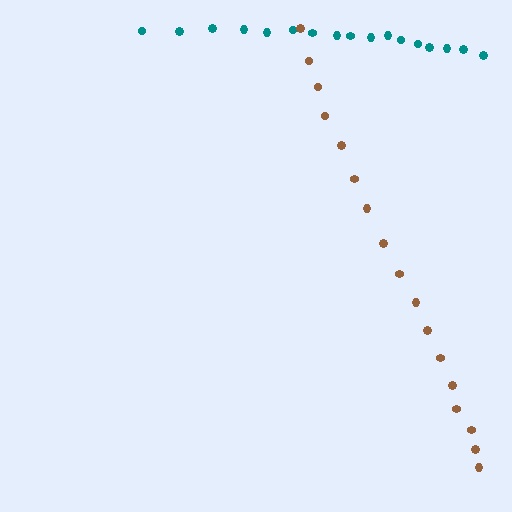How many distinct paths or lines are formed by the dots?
There are 2 distinct paths.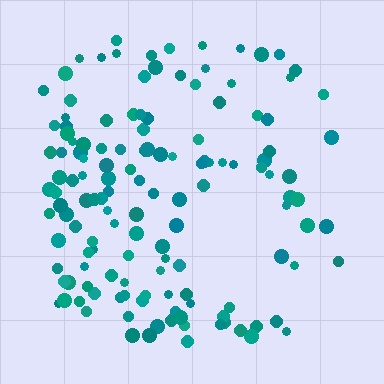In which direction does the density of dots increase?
From right to left, with the left side densest.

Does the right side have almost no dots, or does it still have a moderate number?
Still a moderate number, just noticeably fewer than the left.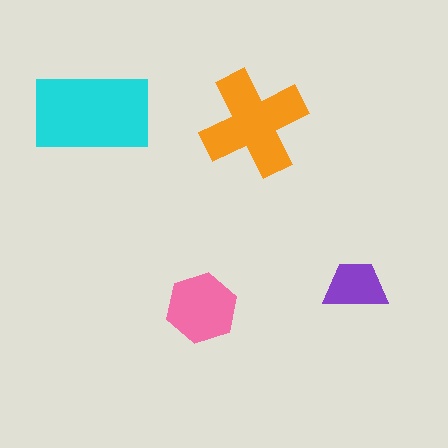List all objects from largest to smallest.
The cyan rectangle, the orange cross, the pink hexagon, the purple trapezoid.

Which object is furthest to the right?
The purple trapezoid is rightmost.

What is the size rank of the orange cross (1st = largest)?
2nd.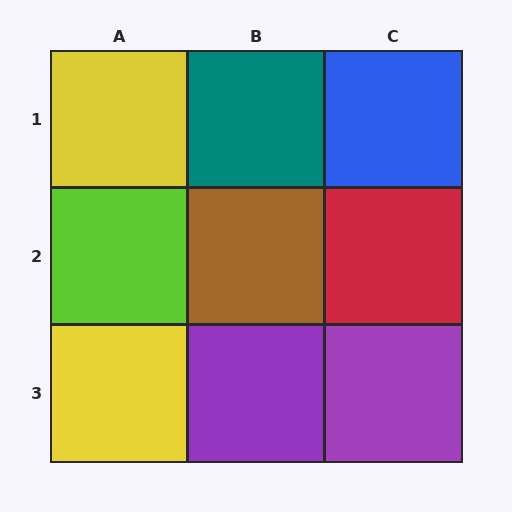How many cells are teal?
1 cell is teal.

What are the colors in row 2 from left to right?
Lime, brown, red.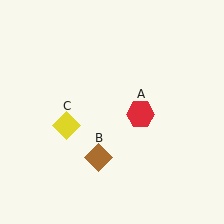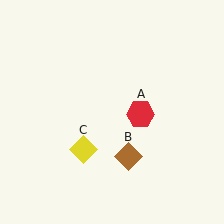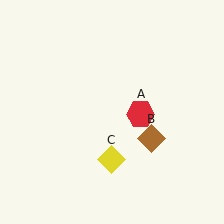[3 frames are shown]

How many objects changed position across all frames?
2 objects changed position: brown diamond (object B), yellow diamond (object C).